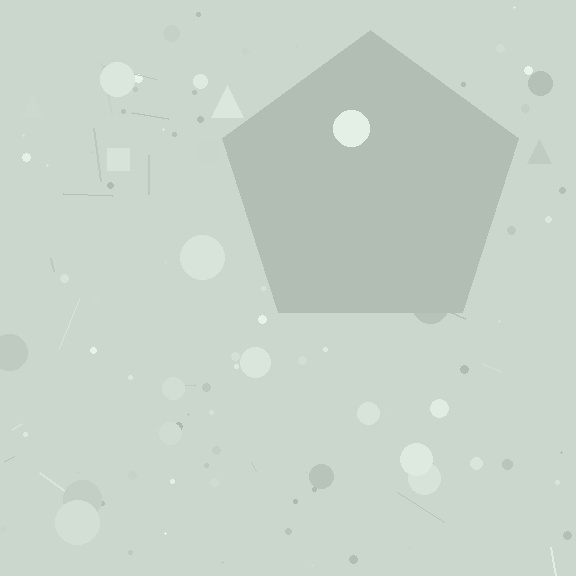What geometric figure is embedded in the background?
A pentagon is embedded in the background.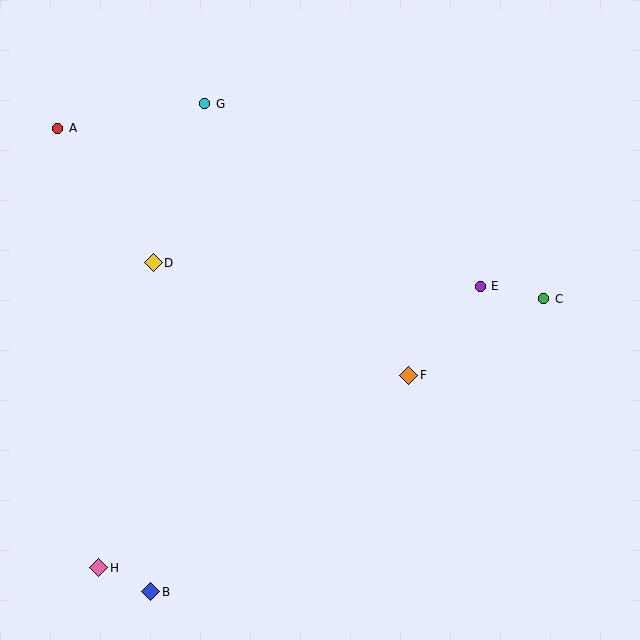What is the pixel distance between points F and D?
The distance between F and D is 279 pixels.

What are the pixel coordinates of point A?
Point A is at (58, 128).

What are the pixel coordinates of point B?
Point B is at (151, 592).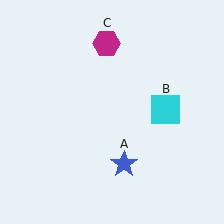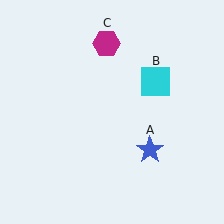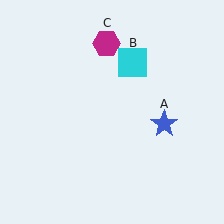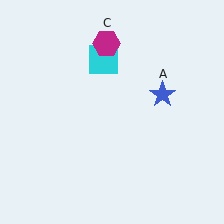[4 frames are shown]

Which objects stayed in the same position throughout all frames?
Magenta hexagon (object C) remained stationary.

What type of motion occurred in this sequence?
The blue star (object A), cyan square (object B) rotated counterclockwise around the center of the scene.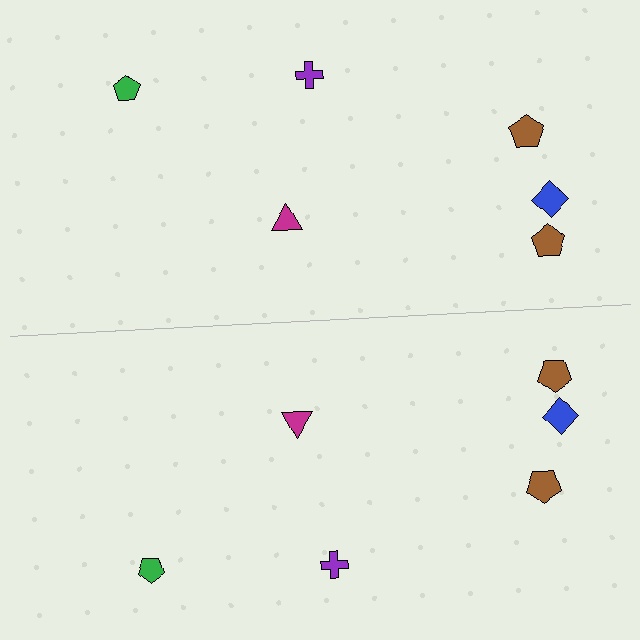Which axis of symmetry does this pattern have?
The pattern has a horizontal axis of symmetry running through the center of the image.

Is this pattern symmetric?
Yes, this pattern has bilateral (reflection) symmetry.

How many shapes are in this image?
There are 12 shapes in this image.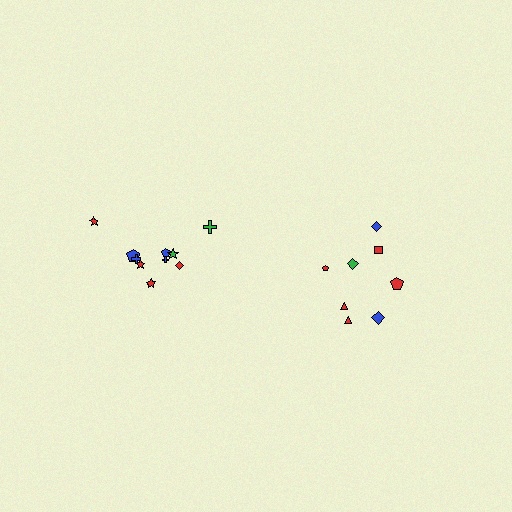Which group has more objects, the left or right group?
The left group.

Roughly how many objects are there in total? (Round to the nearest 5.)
Roughly 20 objects in total.